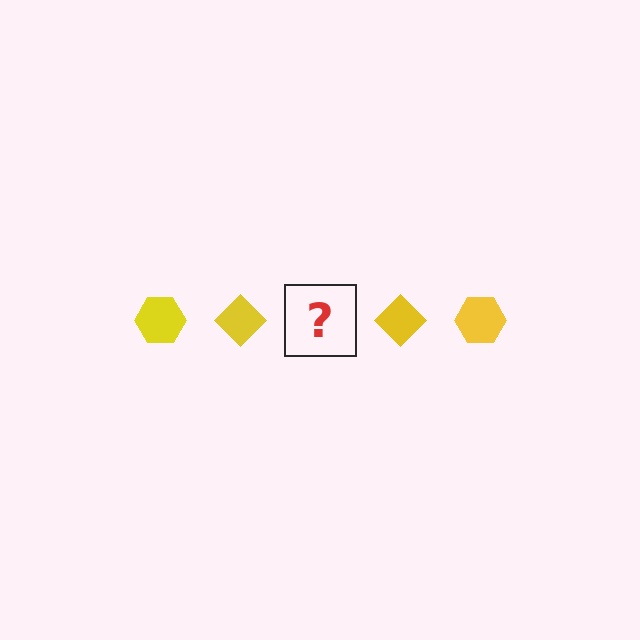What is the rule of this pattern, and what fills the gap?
The rule is that the pattern cycles through hexagon, diamond shapes in yellow. The gap should be filled with a yellow hexagon.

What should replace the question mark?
The question mark should be replaced with a yellow hexagon.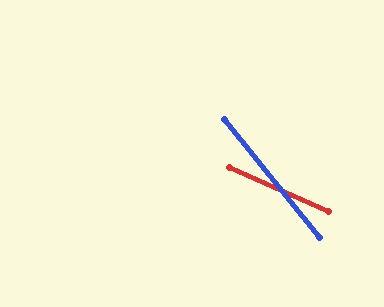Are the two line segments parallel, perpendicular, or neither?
Neither parallel nor perpendicular — they differ by about 27°.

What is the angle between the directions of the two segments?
Approximately 27 degrees.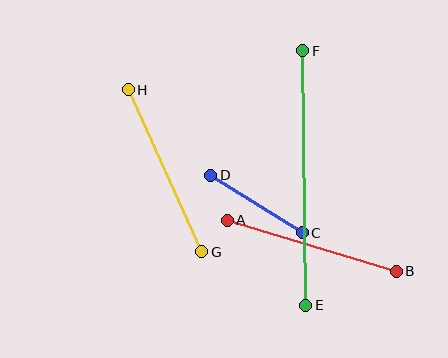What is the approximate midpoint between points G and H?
The midpoint is at approximately (165, 171) pixels.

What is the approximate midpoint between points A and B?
The midpoint is at approximately (312, 246) pixels.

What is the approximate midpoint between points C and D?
The midpoint is at approximately (257, 204) pixels.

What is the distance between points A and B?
The distance is approximately 176 pixels.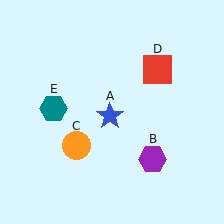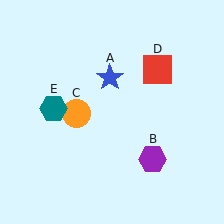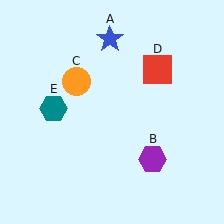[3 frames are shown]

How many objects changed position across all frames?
2 objects changed position: blue star (object A), orange circle (object C).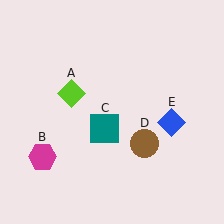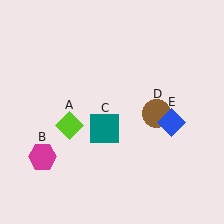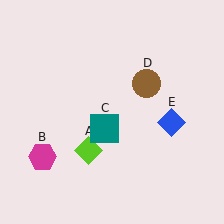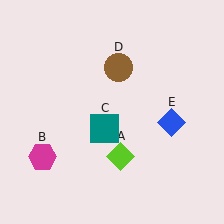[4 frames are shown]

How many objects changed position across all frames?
2 objects changed position: lime diamond (object A), brown circle (object D).